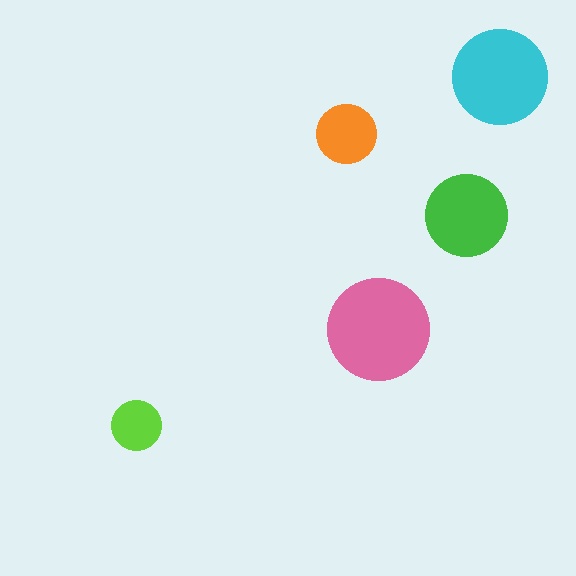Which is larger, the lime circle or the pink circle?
The pink one.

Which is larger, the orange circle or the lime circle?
The orange one.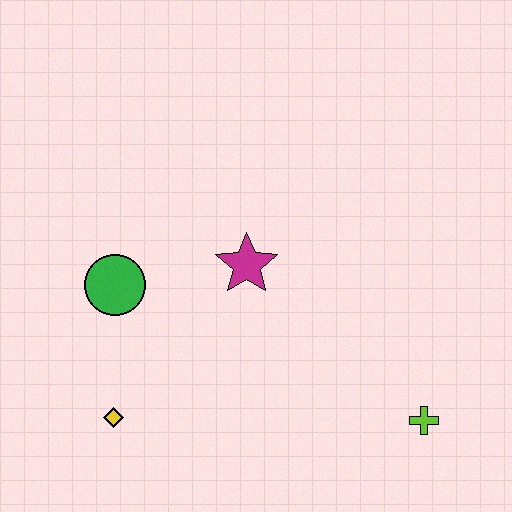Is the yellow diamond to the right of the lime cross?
No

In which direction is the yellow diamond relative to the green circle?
The yellow diamond is below the green circle.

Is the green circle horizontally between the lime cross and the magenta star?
No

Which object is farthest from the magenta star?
The lime cross is farthest from the magenta star.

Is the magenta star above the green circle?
Yes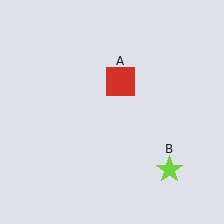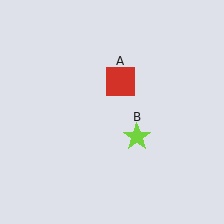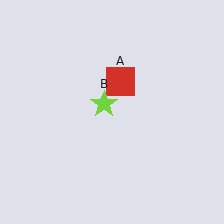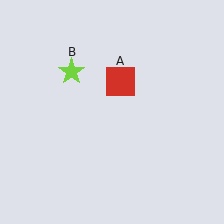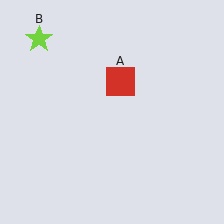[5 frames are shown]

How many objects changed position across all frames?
1 object changed position: lime star (object B).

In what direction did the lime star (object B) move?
The lime star (object B) moved up and to the left.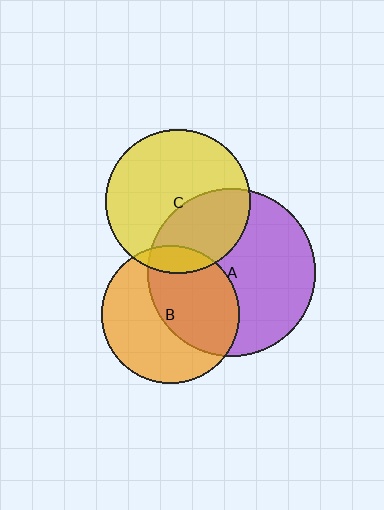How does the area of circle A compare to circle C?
Approximately 1.4 times.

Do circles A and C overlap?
Yes.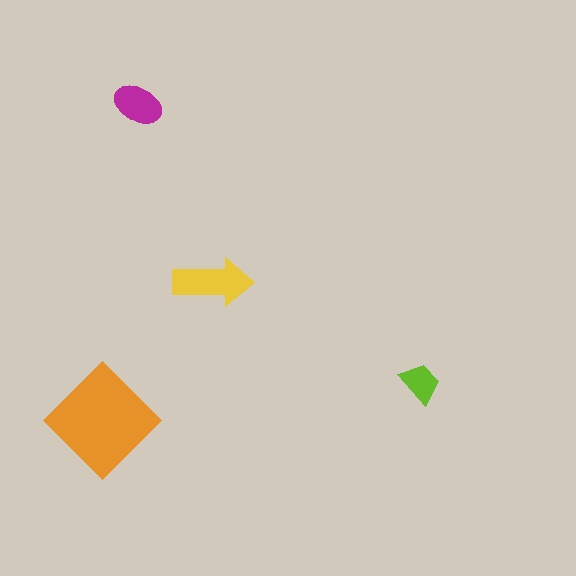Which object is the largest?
The orange diamond.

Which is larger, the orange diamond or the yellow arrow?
The orange diamond.